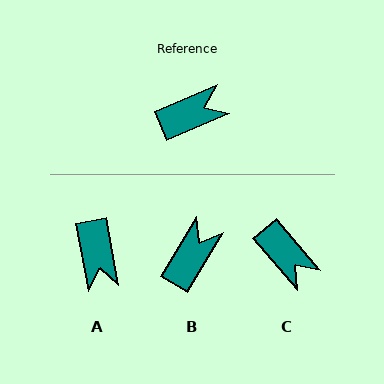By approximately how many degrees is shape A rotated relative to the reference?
Approximately 103 degrees clockwise.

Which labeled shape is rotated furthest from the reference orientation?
A, about 103 degrees away.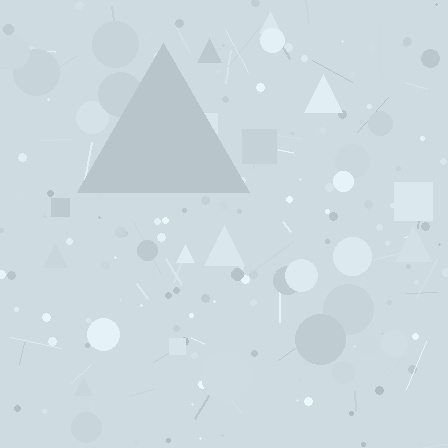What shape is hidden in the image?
A triangle is hidden in the image.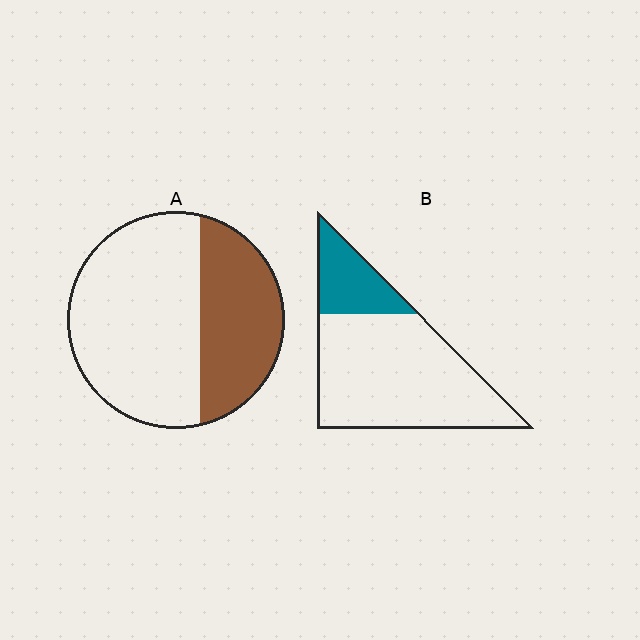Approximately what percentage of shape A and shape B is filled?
A is approximately 35% and B is approximately 25%.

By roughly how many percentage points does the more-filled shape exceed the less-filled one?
By roughly 15 percentage points (A over B).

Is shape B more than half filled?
No.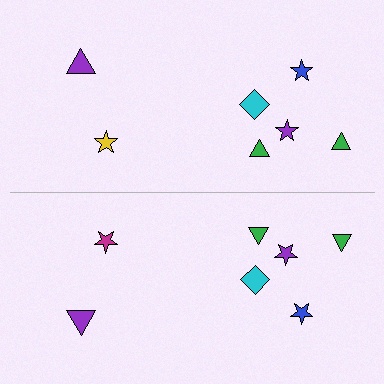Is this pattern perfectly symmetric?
No, the pattern is not perfectly symmetric. The magenta star on the bottom side breaks the symmetry — its mirror counterpart is yellow.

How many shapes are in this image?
There are 14 shapes in this image.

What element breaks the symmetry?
The magenta star on the bottom side breaks the symmetry — its mirror counterpart is yellow.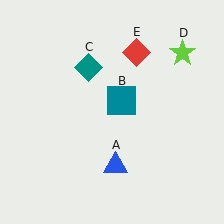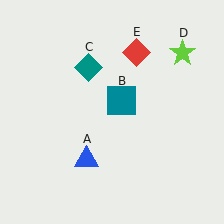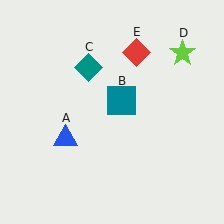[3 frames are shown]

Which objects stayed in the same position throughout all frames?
Teal square (object B) and teal diamond (object C) and lime star (object D) and red diamond (object E) remained stationary.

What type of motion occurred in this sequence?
The blue triangle (object A) rotated clockwise around the center of the scene.